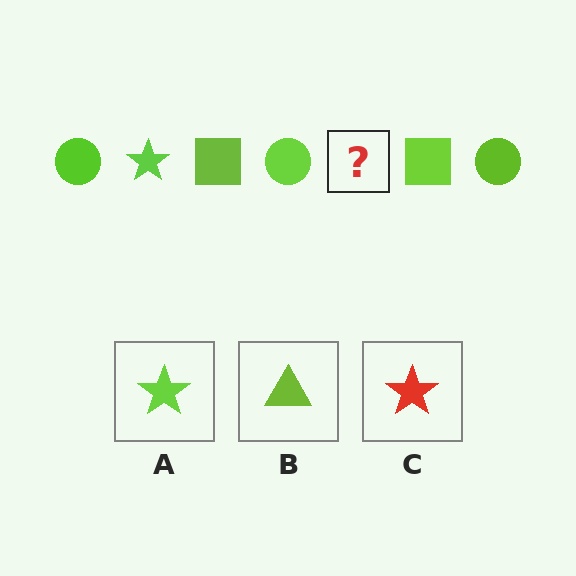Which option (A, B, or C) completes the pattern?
A.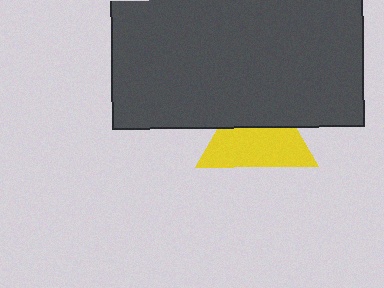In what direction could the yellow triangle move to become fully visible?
The yellow triangle could move down. That would shift it out from behind the dark gray rectangle entirely.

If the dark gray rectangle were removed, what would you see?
You would see the complete yellow triangle.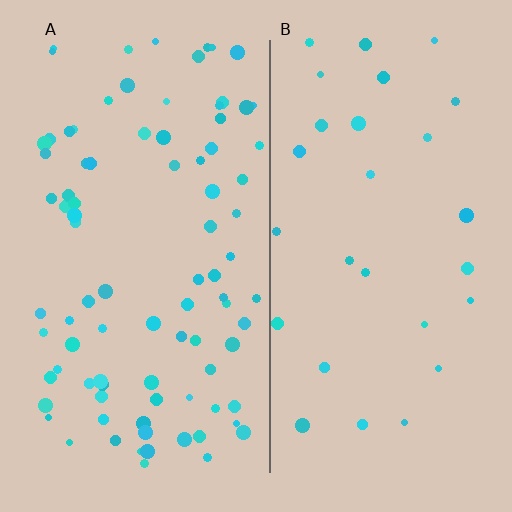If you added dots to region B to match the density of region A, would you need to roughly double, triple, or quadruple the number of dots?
Approximately triple.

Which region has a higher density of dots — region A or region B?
A (the left).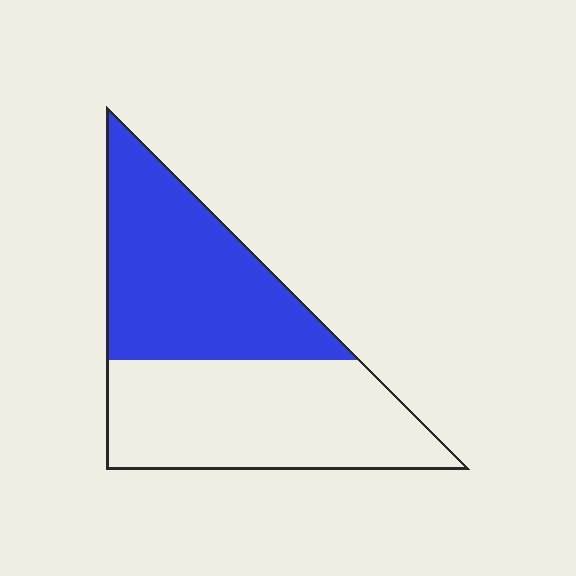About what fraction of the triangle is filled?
About one half (1/2).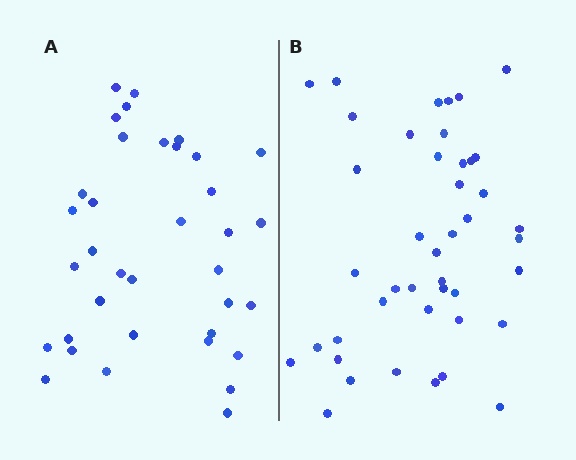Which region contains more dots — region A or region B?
Region B (the right region) has more dots.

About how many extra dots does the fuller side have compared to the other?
Region B has roughly 8 or so more dots than region A.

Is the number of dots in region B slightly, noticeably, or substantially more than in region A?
Region B has only slightly more — the two regions are fairly close. The ratio is roughly 1.2 to 1.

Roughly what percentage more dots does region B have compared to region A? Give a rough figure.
About 20% more.